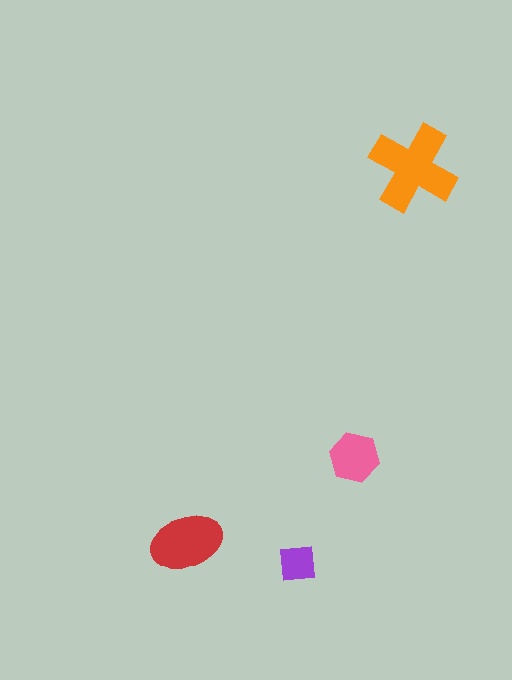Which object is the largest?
The orange cross.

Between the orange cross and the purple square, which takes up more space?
The orange cross.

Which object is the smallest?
The purple square.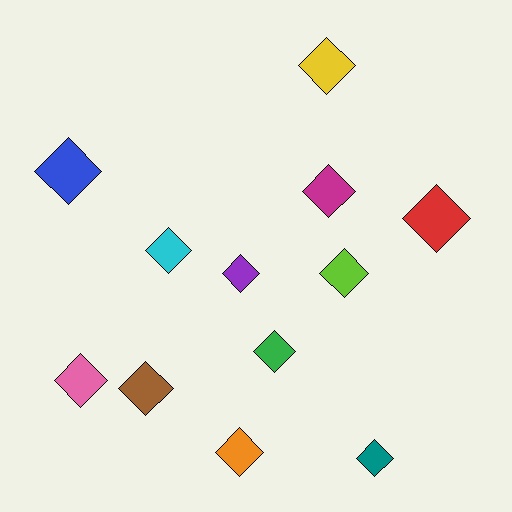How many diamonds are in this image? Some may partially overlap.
There are 12 diamonds.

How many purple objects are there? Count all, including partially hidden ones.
There is 1 purple object.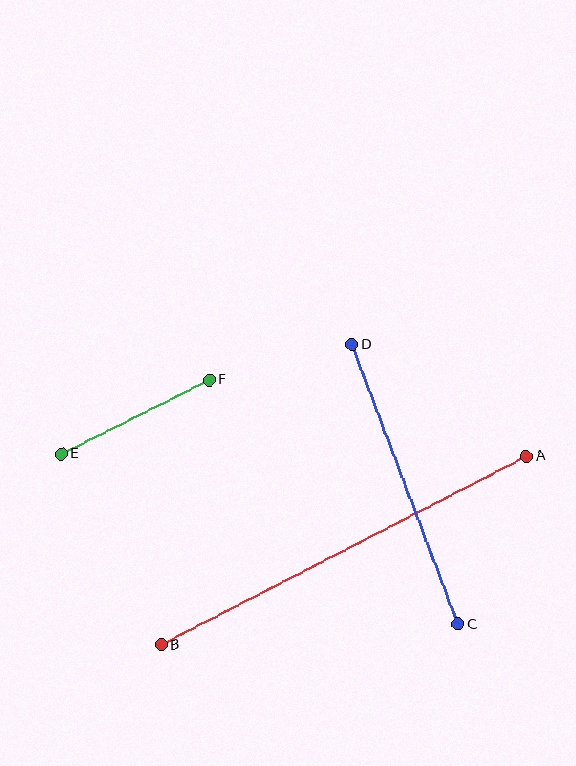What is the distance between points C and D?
The distance is approximately 298 pixels.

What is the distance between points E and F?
The distance is approximately 165 pixels.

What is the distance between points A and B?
The distance is approximately 411 pixels.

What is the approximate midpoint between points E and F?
The midpoint is at approximately (135, 417) pixels.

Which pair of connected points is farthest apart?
Points A and B are farthest apart.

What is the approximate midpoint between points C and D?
The midpoint is at approximately (405, 484) pixels.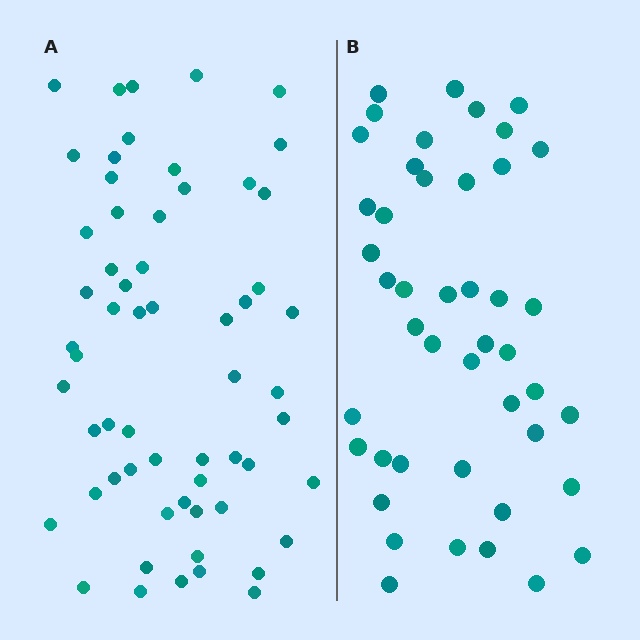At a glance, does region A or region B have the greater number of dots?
Region A (the left region) has more dots.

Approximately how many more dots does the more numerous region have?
Region A has approximately 15 more dots than region B.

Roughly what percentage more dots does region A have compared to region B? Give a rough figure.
About 35% more.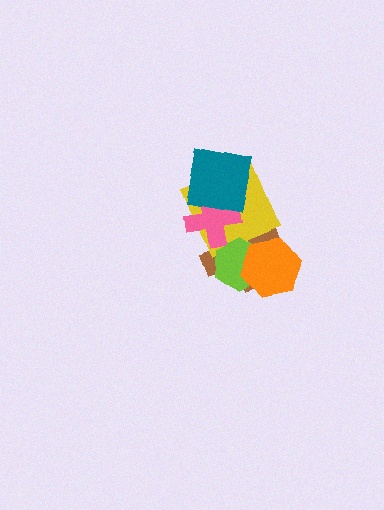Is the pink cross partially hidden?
Yes, it is partially covered by another shape.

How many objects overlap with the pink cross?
3 objects overlap with the pink cross.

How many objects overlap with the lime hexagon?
3 objects overlap with the lime hexagon.